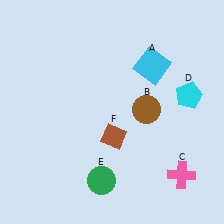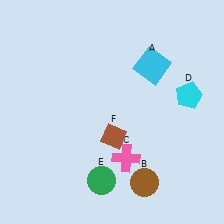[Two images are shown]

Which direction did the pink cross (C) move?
The pink cross (C) moved left.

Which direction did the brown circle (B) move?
The brown circle (B) moved down.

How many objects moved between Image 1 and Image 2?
2 objects moved between the two images.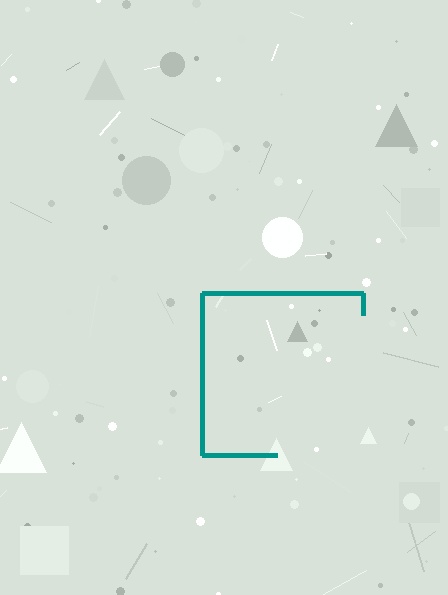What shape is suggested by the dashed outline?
The dashed outline suggests a square.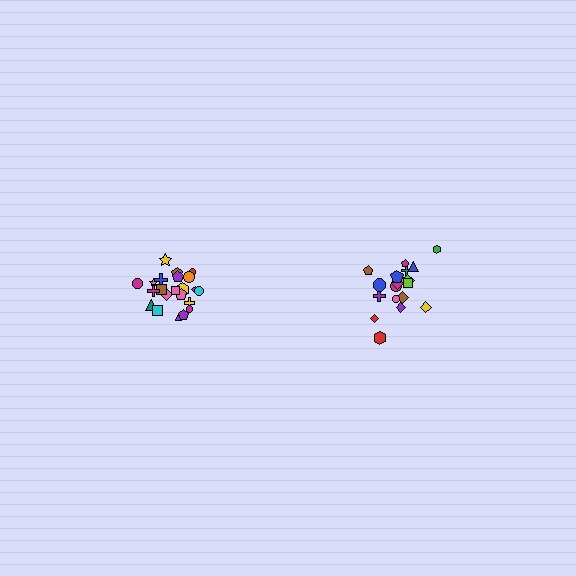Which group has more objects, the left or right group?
The left group.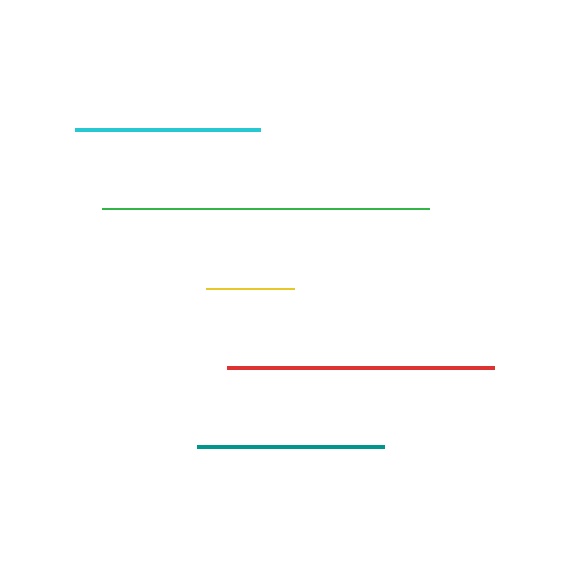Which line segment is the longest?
The green line is the longest at approximately 327 pixels.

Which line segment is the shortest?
The yellow line is the shortest at approximately 89 pixels.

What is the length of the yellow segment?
The yellow segment is approximately 89 pixels long.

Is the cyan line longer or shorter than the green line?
The green line is longer than the cyan line.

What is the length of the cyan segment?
The cyan segment is approximately 185 pixels long.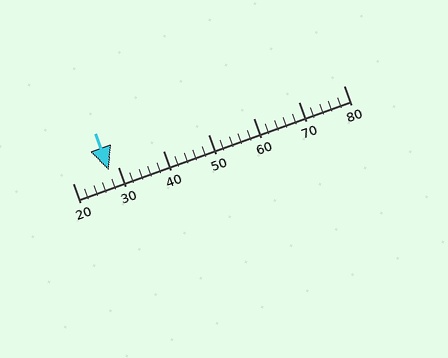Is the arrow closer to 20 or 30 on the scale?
The arrow is closer to 30.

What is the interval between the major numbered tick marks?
The major tick marks are spaced 10 units apart.